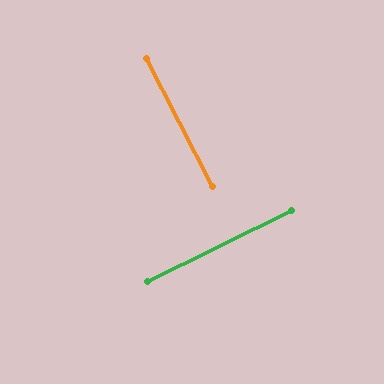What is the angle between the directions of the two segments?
Approximately 89 degrees.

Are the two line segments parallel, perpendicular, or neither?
Perpendicular — they meet at approximately 89°.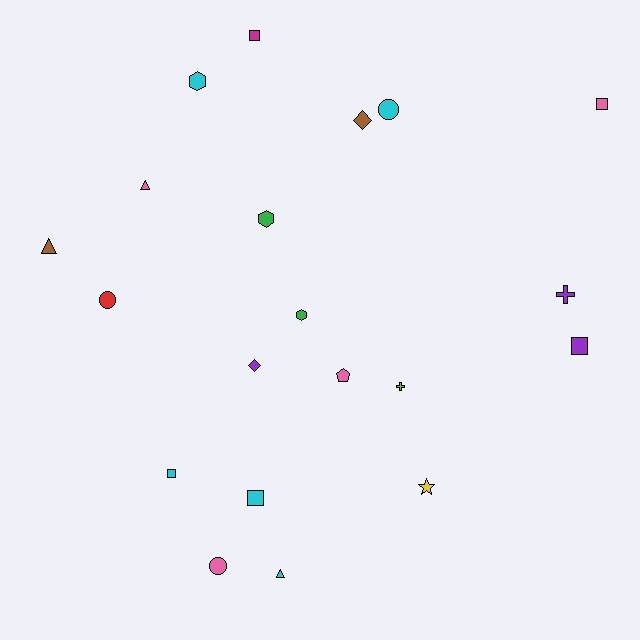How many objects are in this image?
There are 20 objects.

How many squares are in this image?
There are 5 squares.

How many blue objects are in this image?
There are no blue objects.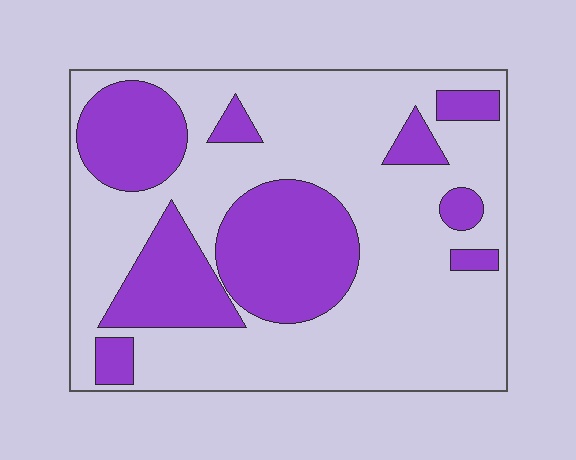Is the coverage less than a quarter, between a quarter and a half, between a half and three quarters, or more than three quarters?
Between a quarter and a half.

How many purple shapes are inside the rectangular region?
9.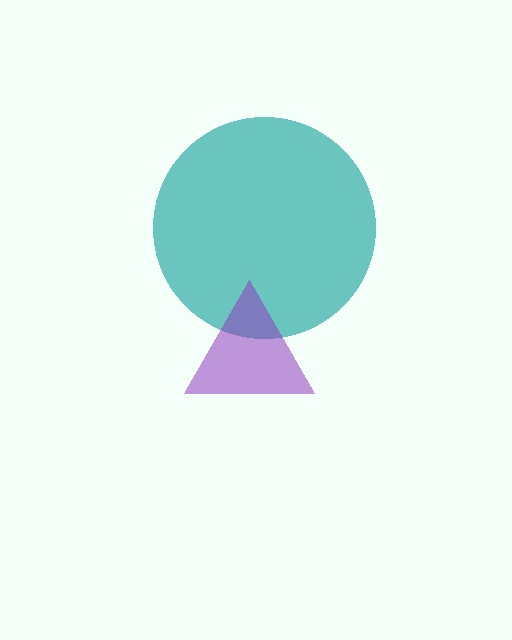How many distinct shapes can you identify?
There are 2 distinct shapes: a teal circle, a purple triangle.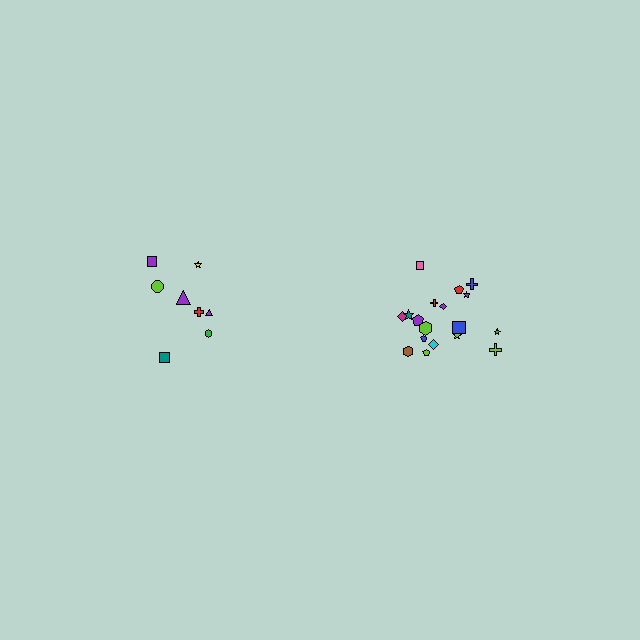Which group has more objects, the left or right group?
The right group.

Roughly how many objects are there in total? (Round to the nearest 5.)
Roughly 25 objects in total.